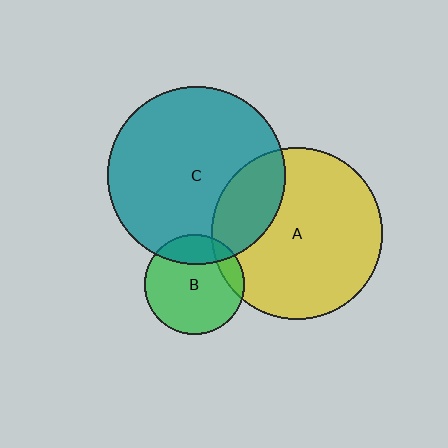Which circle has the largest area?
Circle C (teal).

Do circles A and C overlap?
Yes.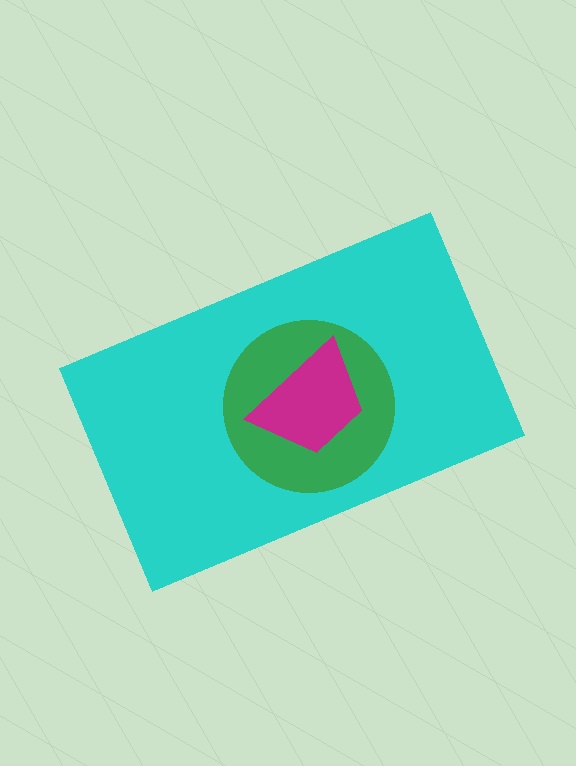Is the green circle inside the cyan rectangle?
Yes.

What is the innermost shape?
The magenta trapezoid.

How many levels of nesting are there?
3.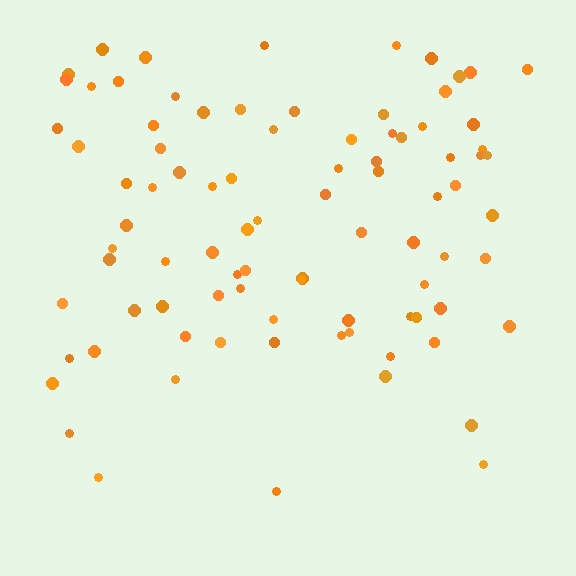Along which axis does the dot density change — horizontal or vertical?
Vertical.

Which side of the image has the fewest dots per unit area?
The bottom.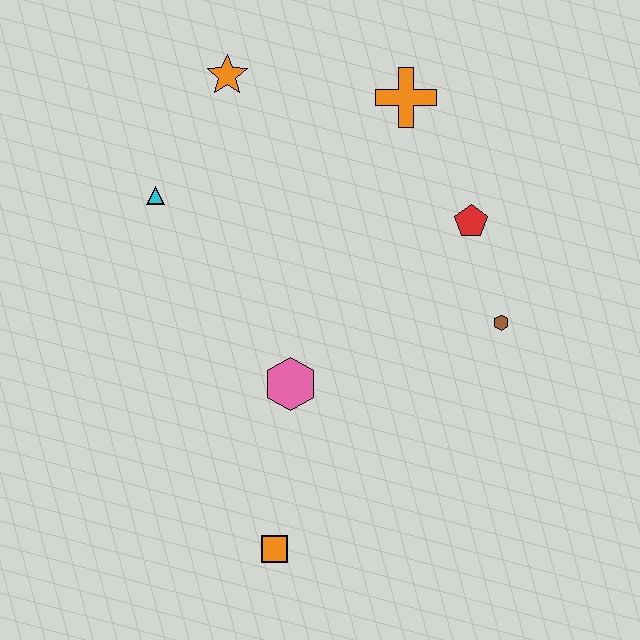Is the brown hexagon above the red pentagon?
No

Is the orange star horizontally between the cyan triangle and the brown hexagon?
Yes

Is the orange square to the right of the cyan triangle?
Yes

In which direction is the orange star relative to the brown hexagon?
The orange star is to the left of the brown hexagon.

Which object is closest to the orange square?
The pink hexagon is closest to the orange square.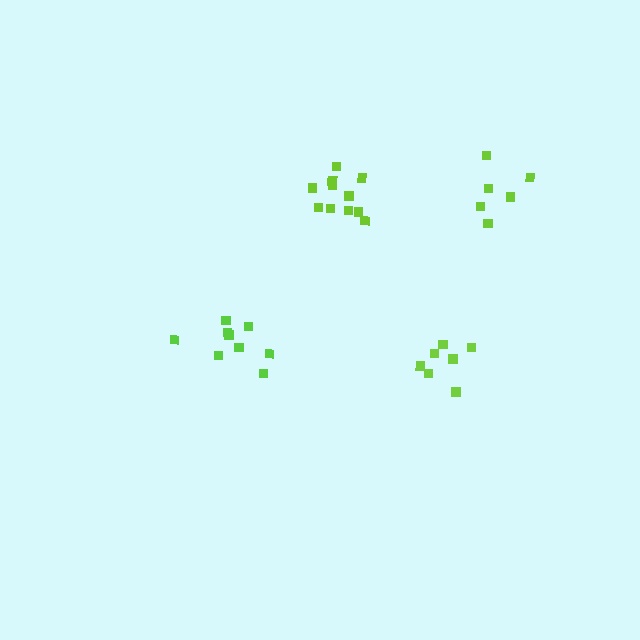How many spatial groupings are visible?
There are 4 spatial groupings.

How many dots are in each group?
Group 1: 11 dots, Group 2: 6 dots, Group 3: 9 dots, Group 4: 7 dots (33 total).